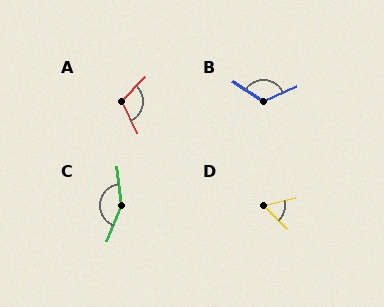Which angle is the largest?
C, at approximately 152 degrees.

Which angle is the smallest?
D, at approximately 58 degrees.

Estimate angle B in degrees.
Approximately 122 degrees.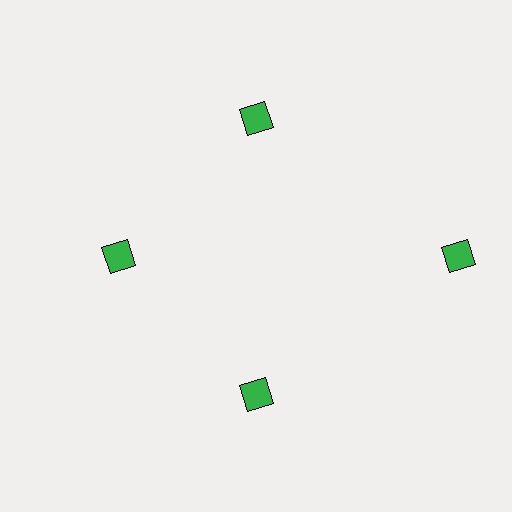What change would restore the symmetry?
The symmetry would be restored by moving it inward, back onto the ring so that all 4 diamonds sit at equal angles and equal distance from the center.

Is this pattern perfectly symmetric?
No. The 4 green diamonds are arranged in a ring, but one element near the 3 o'clock position is pushed outward from the center, breaking the 4-fold rotational symmetry.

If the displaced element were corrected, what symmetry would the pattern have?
It would have 4-fold rotational symmetry — the pattern would map onto itself every 90 degrees.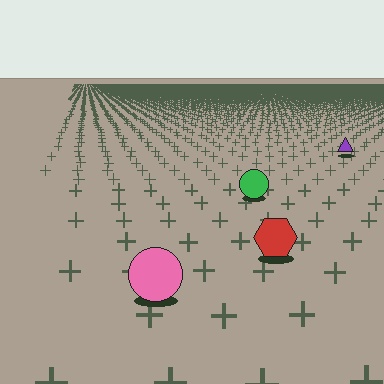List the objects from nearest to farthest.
From nearest to farthest: the pink circle, the red hexagon, the green circle, the purple triangle.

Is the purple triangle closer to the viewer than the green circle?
No. The green circle is closer — you can tell from the texture gradient: the ground texture is coarser near it.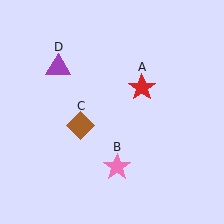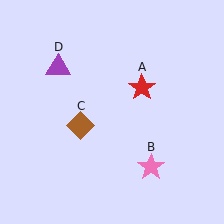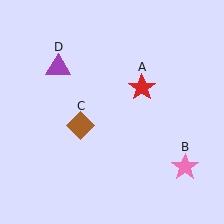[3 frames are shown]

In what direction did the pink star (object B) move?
The pink star (object B) moved right.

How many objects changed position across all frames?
1 object changed position: pink star (object B).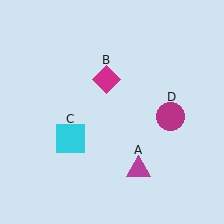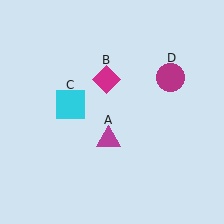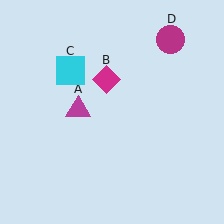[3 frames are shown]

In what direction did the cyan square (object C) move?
The cyan square (object C) moved up.